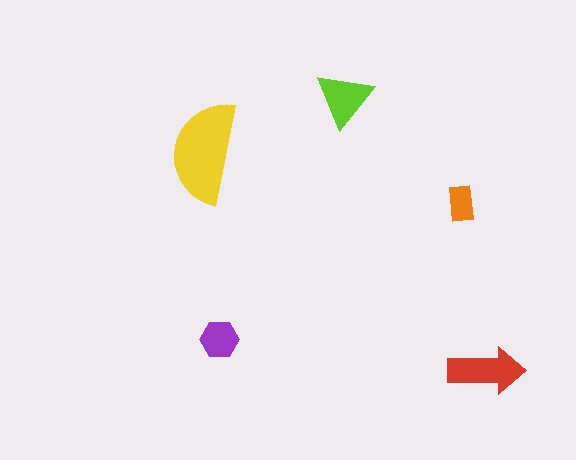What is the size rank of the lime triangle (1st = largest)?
3rd.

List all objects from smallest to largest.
The orange rectangle, the purple hexagon, the lime triangle, the red arrow, the yellow semicircle.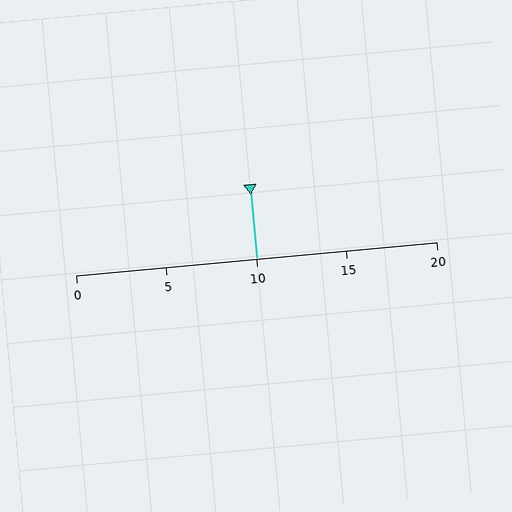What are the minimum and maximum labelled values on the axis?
The axis runs from 0 to 20.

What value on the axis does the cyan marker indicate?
The marker indicates approximately 10.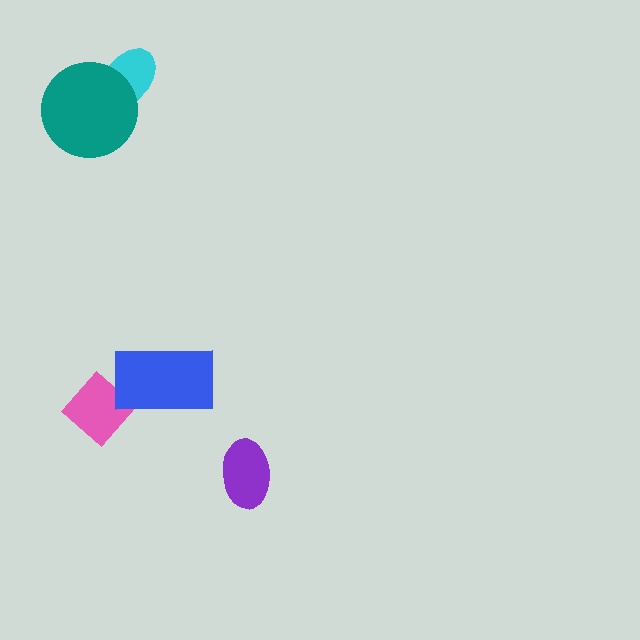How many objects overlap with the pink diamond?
0 objects overlap with the pink diamond.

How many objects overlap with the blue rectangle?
0 objects overlap with the blue rectangle.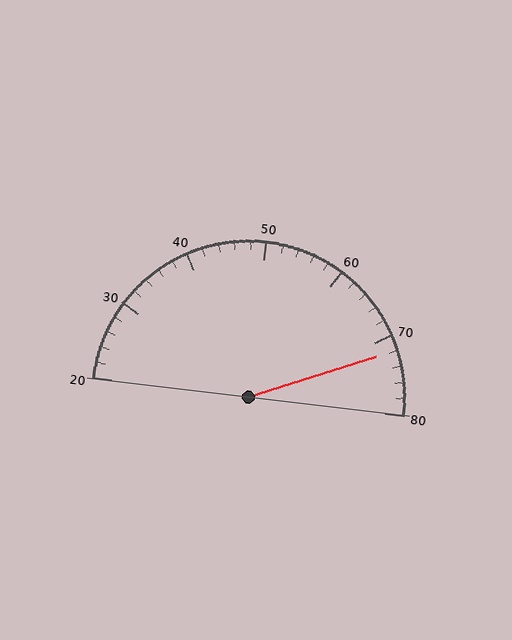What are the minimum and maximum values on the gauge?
The gauge ranges from 20 to 80.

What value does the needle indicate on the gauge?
The needle indicates approximately 72.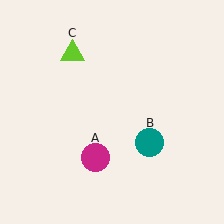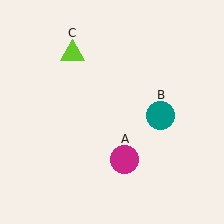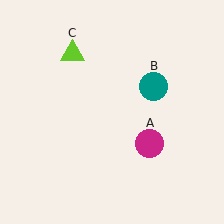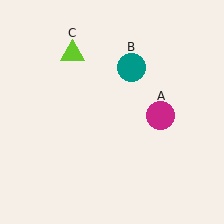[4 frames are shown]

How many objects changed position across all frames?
2 objects changed position: magenta circle (object A), teal circle (object B).